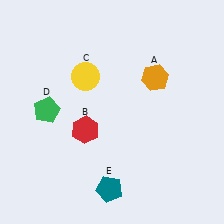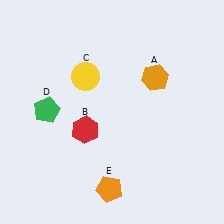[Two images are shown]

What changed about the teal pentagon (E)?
In Image 1, E is teal. In Image 2, it changed to orange.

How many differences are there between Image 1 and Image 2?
There is 1 difference between the two images.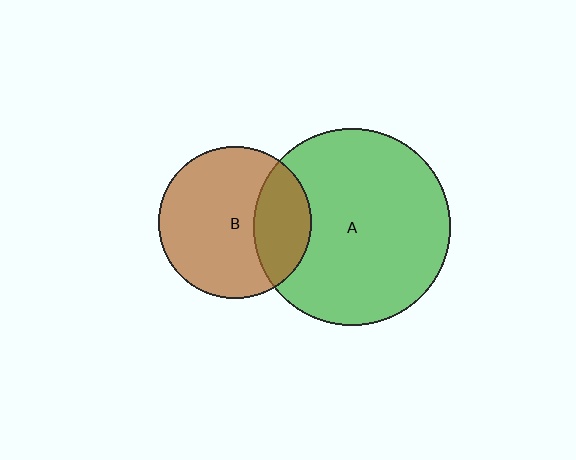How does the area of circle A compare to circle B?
Approximately 1.7 times.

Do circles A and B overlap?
Yes.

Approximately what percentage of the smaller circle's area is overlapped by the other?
Approximately 30%.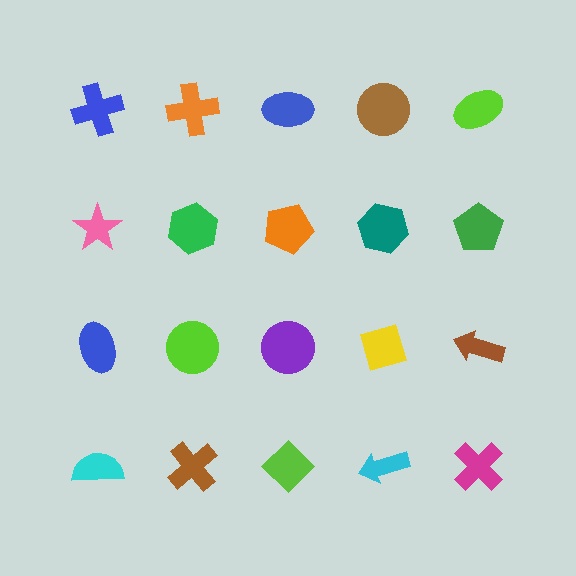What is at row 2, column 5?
A green pentagon.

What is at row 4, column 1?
A cyan semicircle.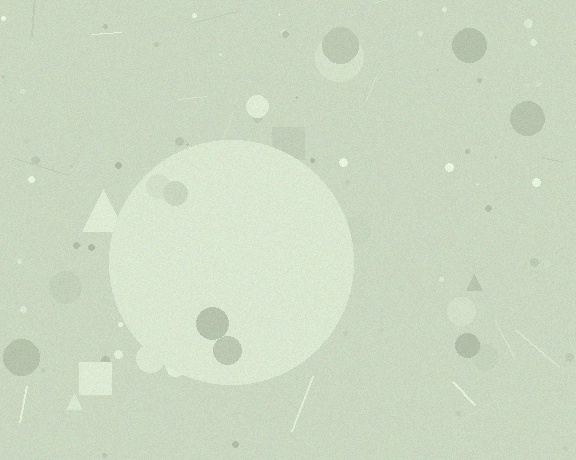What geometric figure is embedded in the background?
A circle is embedded in the background.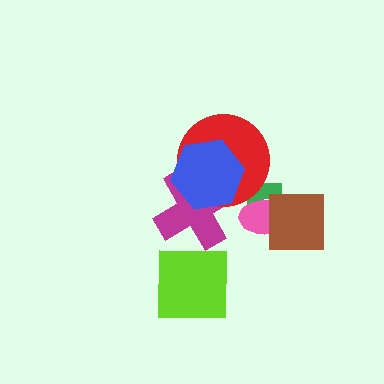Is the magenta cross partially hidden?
Yes, it is partially covered by another shape.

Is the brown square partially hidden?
No, no other shape covers it.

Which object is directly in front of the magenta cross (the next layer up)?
The red circle is directly in front of the magenta cross.